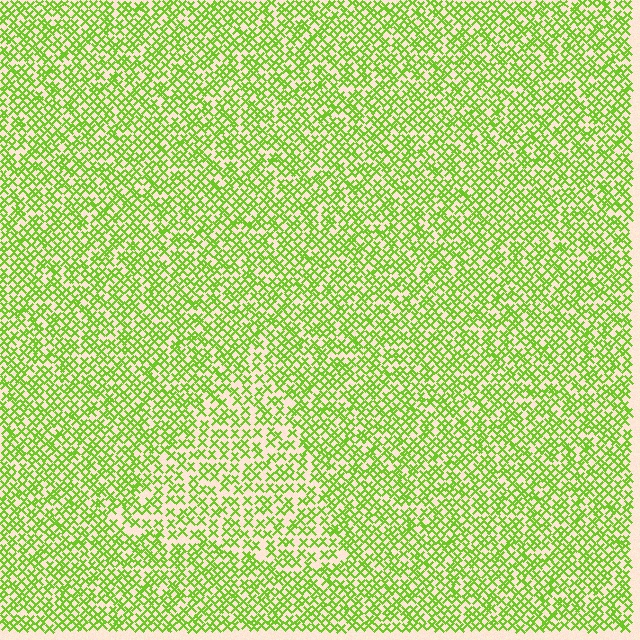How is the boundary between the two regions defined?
The boundary is defined by a change in element density (approximately 1.5x ratio). All elements are the same color, size, and shape.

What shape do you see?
I see a triangle.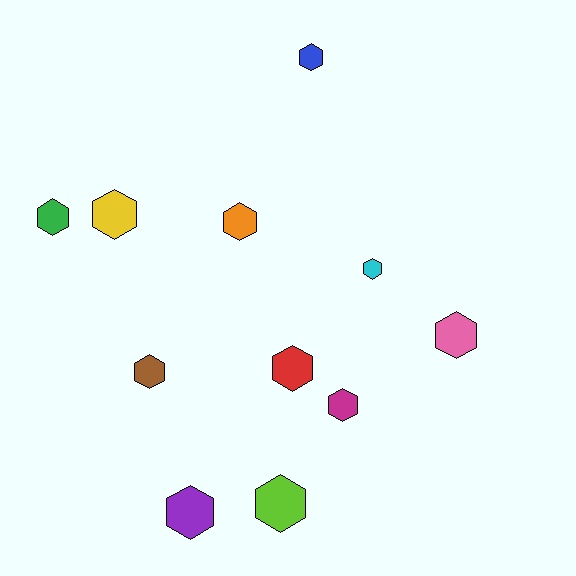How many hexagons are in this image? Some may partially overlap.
There are 11 hexagons.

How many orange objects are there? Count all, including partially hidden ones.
There is 1 orange object.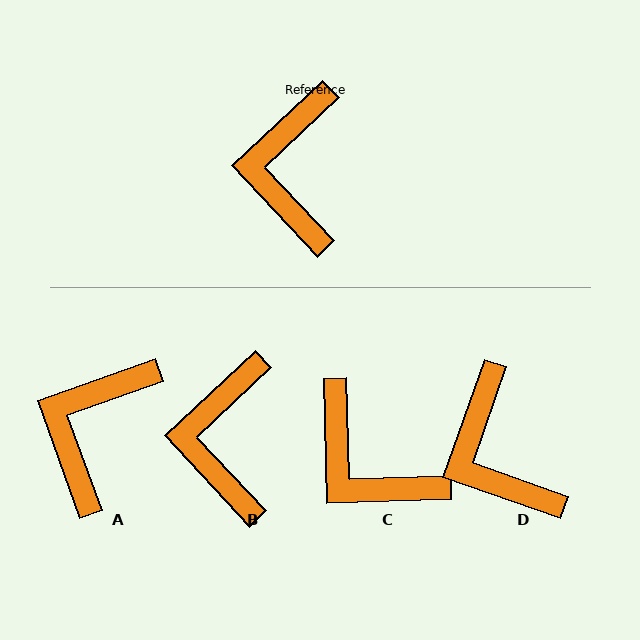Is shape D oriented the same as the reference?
No, it is off by about 28 degrees.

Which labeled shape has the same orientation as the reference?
B.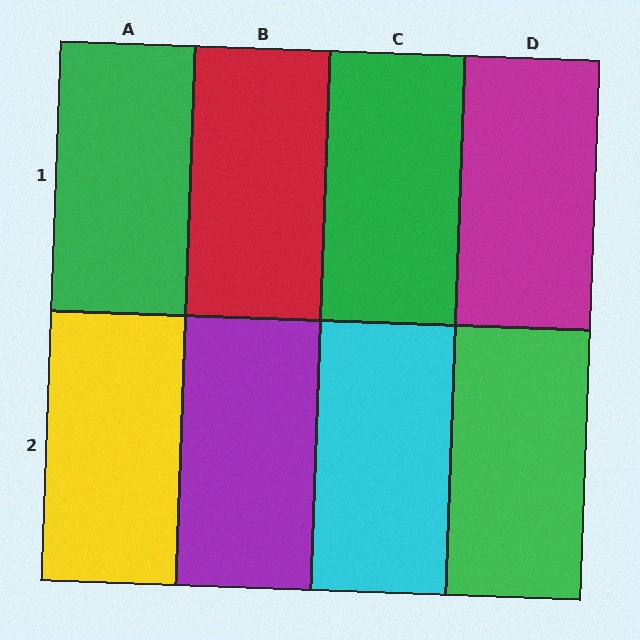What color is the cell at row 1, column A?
Green.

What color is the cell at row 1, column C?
Green.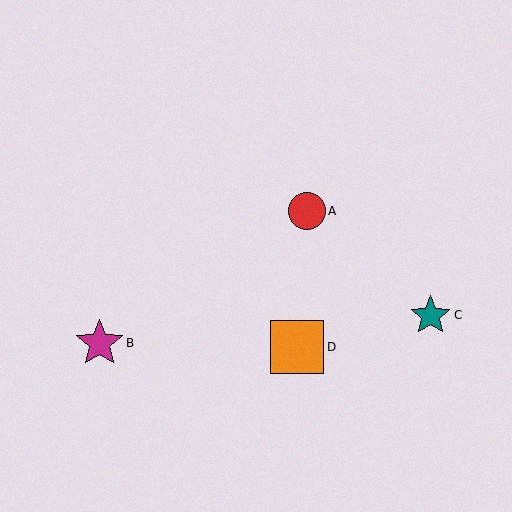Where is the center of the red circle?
The center of the red circle is at (307, 211).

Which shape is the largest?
The orange square (labeled D) is the largest.